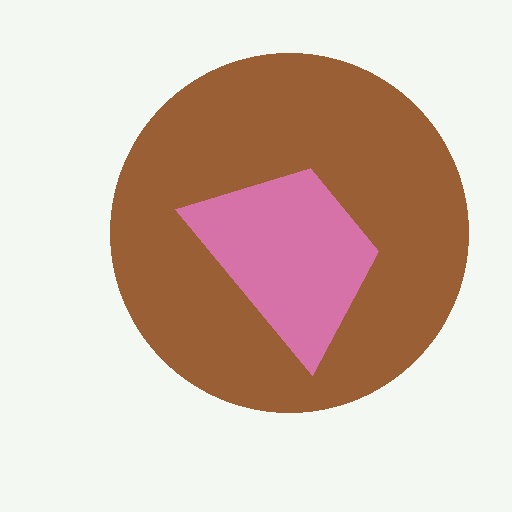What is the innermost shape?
The pink trapezoid.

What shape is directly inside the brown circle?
The pink trapezoid.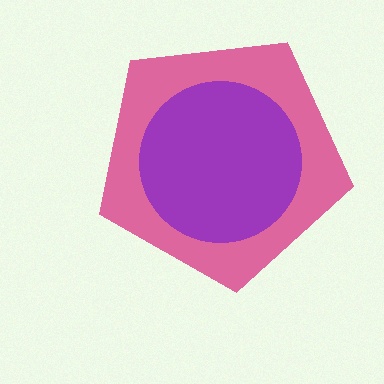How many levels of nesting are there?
2.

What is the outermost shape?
The pink pentagon.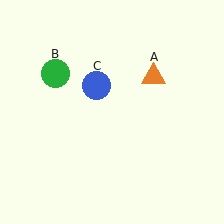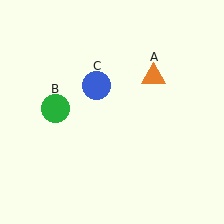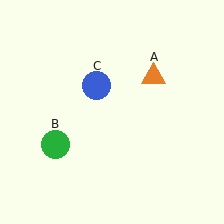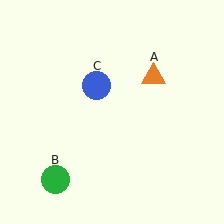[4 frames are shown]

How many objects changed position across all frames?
1 object changed position: green circle (object B).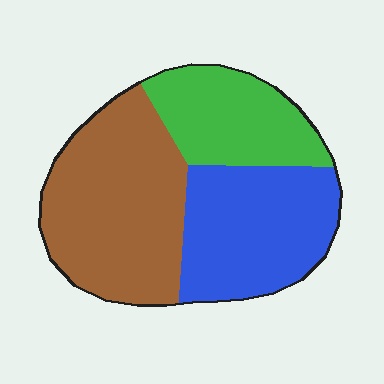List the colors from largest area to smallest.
From largest to smallest: brown, blue, green.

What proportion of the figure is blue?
Blue takes up about one third (1/3) of the figure.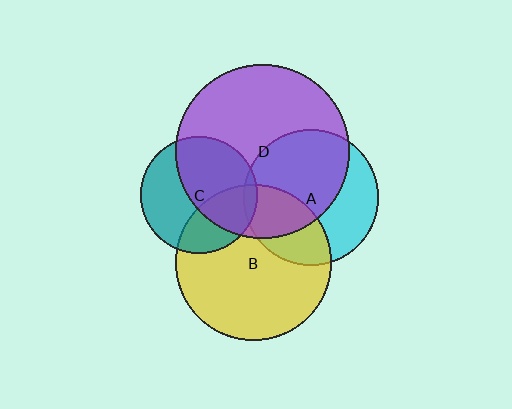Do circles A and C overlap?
Yes.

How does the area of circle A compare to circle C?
Approximately 1.3 times.